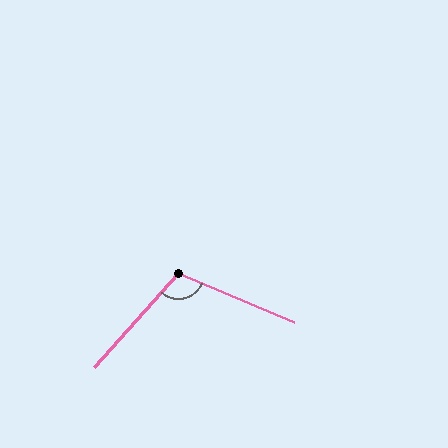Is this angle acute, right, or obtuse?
It is obtuse.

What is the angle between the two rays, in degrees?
Approximately 109 degrees.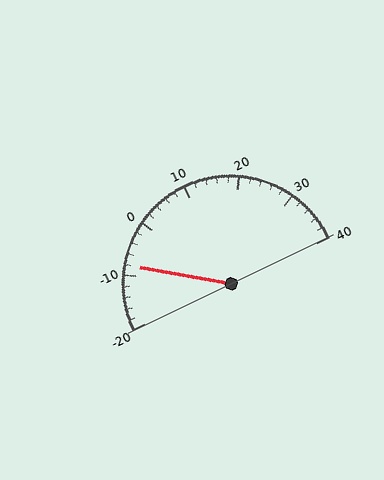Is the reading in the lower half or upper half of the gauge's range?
The reading is in the lower half of the range (-20 to 40).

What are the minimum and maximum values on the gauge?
The gauge ranges from -20 to 40.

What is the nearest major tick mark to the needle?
The nearest major tick mark is -10.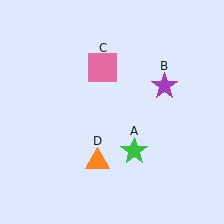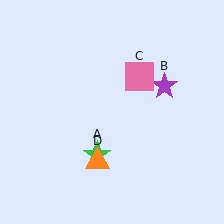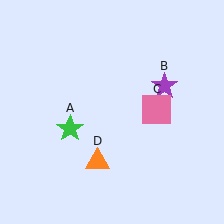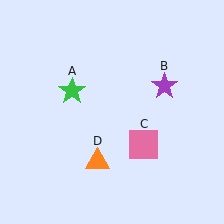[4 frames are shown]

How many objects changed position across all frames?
2 objects changed position: green star (object A), pink square (object C).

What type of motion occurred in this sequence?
The green star (object A), pink square (object C) rotated clockwise around the center of the scene.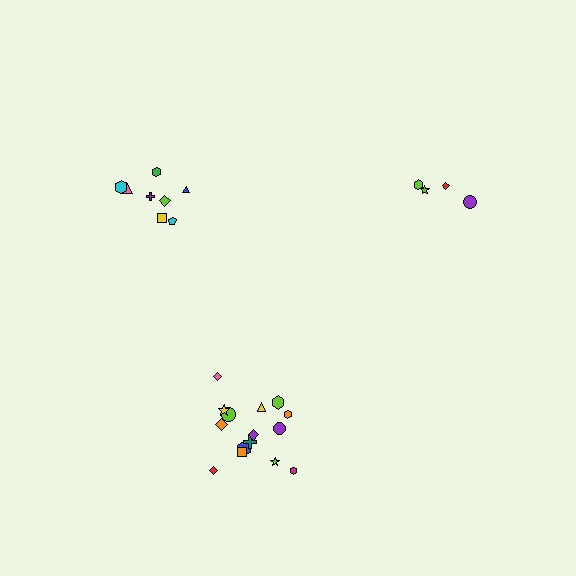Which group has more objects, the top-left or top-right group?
The top-left group.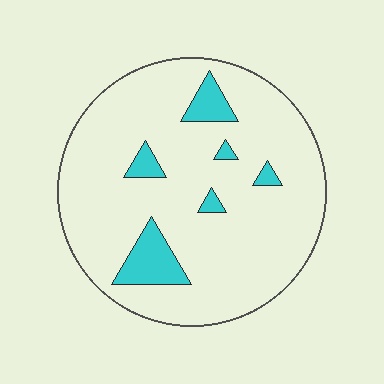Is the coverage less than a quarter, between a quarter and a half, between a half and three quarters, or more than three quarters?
Less than a quarter.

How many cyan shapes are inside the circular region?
6.